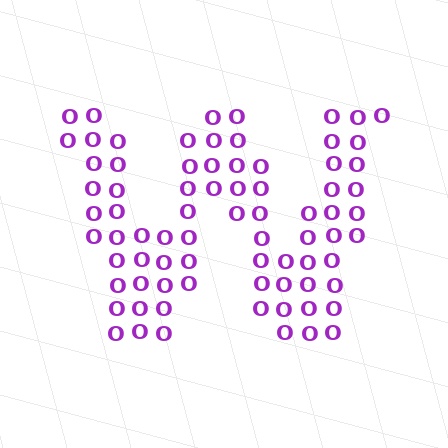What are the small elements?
The small elements are letter O's.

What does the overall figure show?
The overall figure shows the letter W.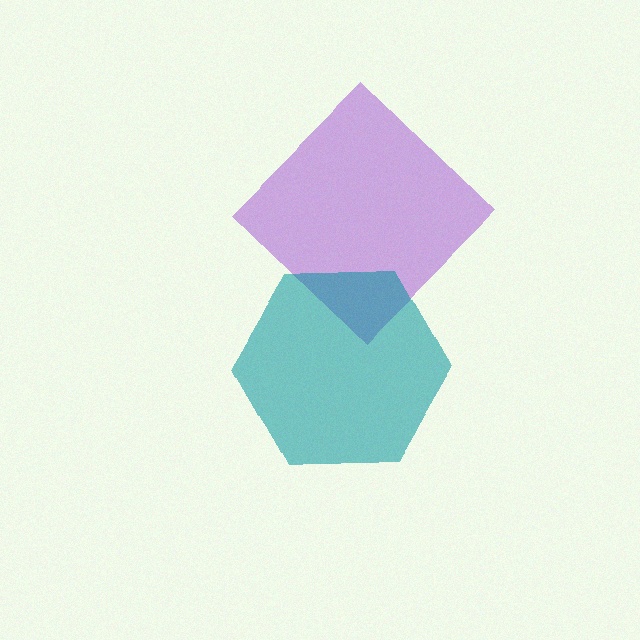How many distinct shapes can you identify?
There are 2 distinct shapes: a purple diamond, a teal hexagon.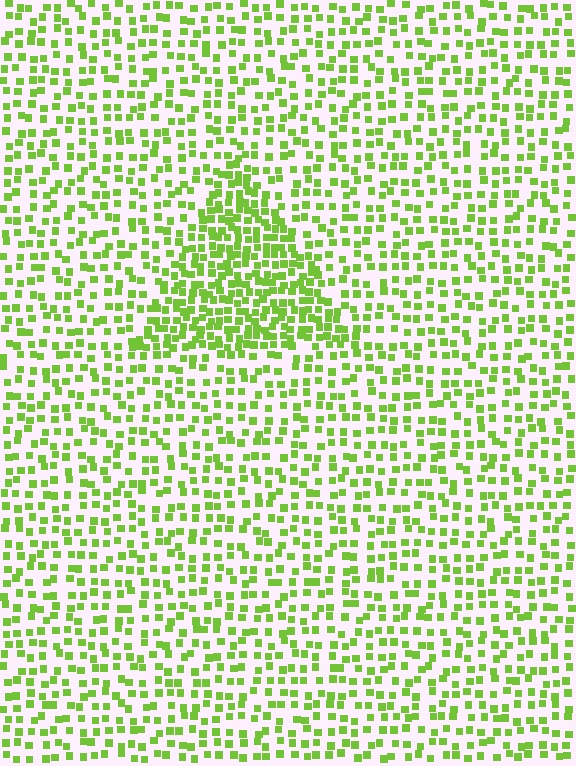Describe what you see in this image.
The image contains small lime elements arranged at two different densities. A triangle-shaped region is visible where the elements are more densely packed than the surrounding area.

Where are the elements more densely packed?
The elements are more densely packed inside the triangle boundary.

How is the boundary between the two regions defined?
The boundary is defined by a change in element density (approximately 1.9x ratio). All elements are the same color, size, and shape.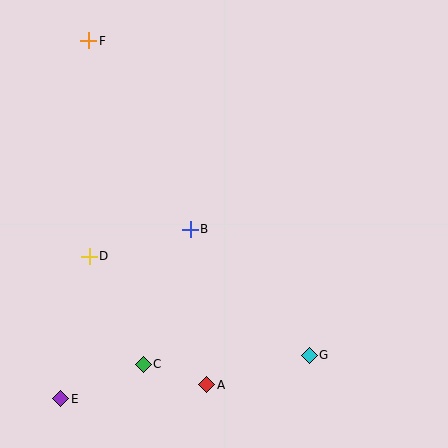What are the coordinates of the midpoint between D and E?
The midpoint between D and E is at (75, 327).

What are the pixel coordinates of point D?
Point D is at (89, 256).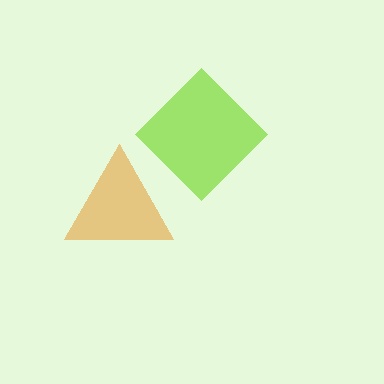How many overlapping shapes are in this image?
There are 2 overlapping shapes in the image.